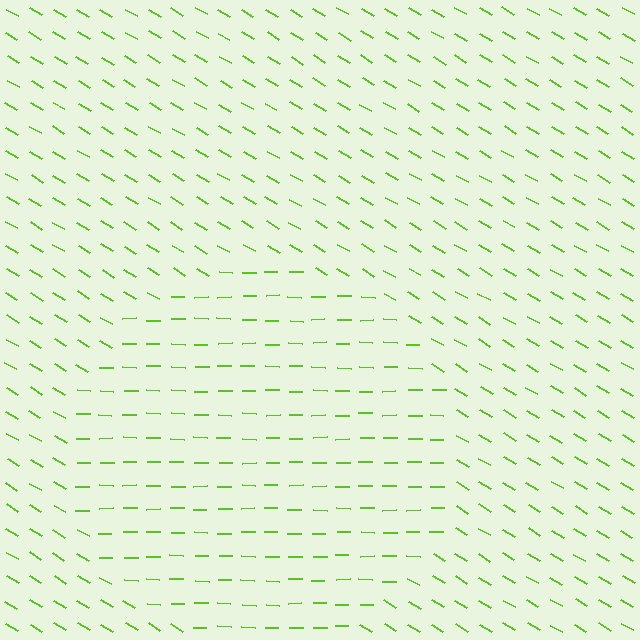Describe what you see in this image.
The image is filled with small lime line segments. A circle region in the image has lines oriented differently from the surrounding lines, creating a visible texture boundary.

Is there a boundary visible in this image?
Yes, there is a texture boundary formed by a change in line orientation.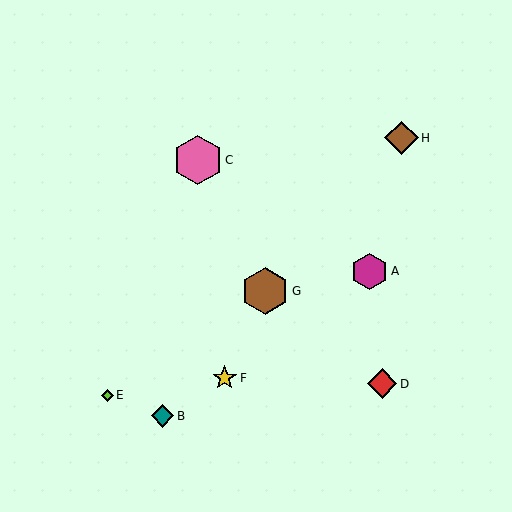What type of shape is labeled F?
Shape F is a yellow star.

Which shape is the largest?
The pink hexagon (labeled C) is the largest.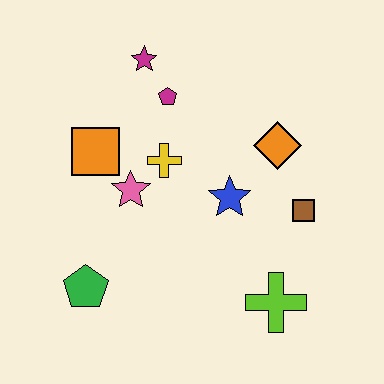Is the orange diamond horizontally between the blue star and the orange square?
No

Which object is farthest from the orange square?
The lime cross is farthest from the orange square.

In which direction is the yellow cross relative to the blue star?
The yellow cross is to the left of the blue star.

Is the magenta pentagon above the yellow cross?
Yes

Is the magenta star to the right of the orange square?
Yes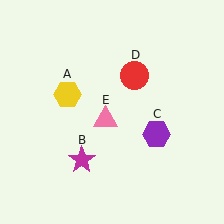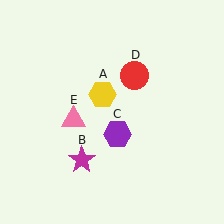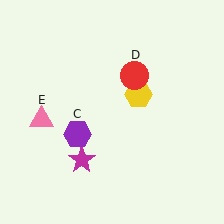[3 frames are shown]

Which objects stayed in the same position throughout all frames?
Magenta star (object B) and red circle (object D) remained stationary.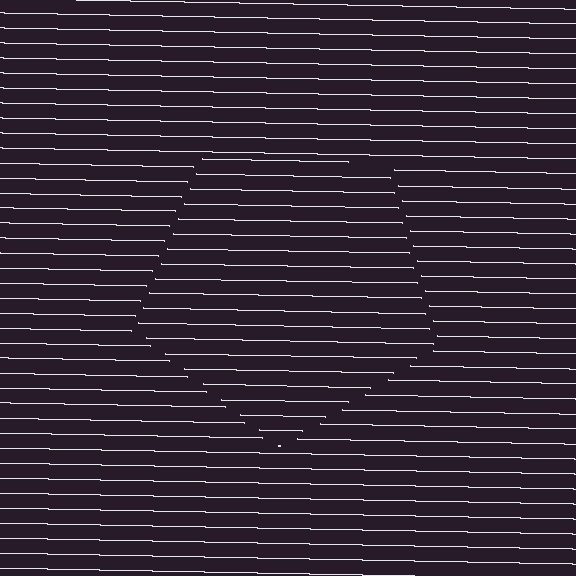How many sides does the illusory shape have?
5 sides — the line-ends trace a pentagon.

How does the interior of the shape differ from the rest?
The interior of the shape contains the same grating, shifted by half a period — the contour is defined by the phase discontinuity where line-ends from the inner and outer gratings abut.